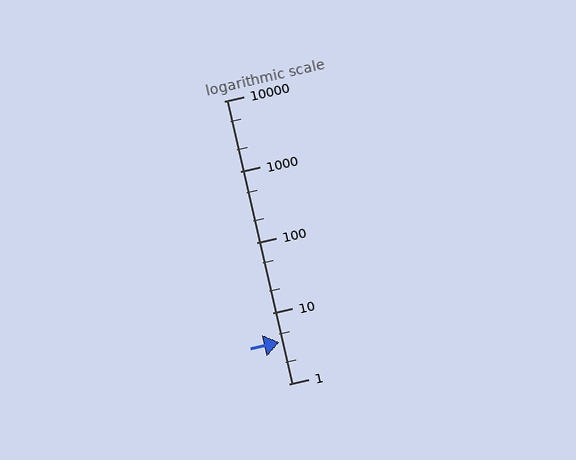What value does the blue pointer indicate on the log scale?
The pointer indicates approximately 3.9.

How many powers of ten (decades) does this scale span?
The scale spans 4 decades, from 1 to 10000.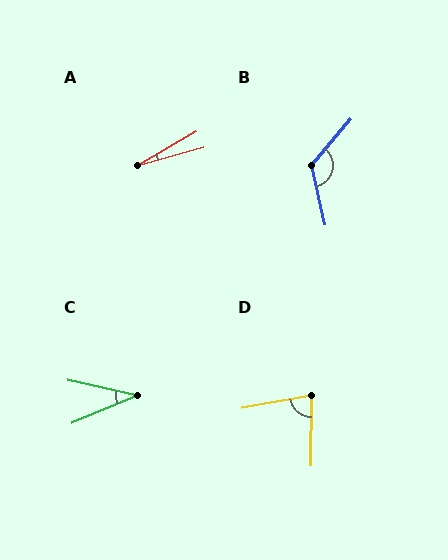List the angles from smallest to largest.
A (15°), C (36°), D (79°), B (128°).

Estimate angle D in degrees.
Approximately 79 degrees.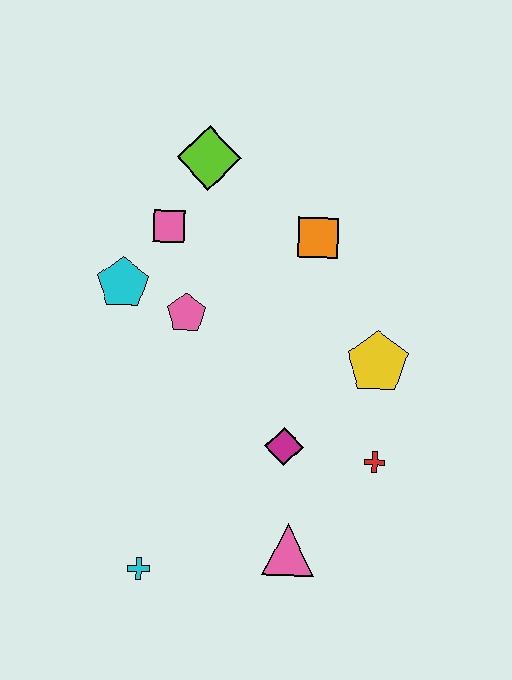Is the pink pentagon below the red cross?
No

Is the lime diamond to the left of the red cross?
Yes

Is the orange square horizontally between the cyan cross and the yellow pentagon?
Yes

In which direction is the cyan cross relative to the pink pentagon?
The cyan cross is below the pink pentagon.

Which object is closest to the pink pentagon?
The cyan pentagon is closest to the pink pentagon.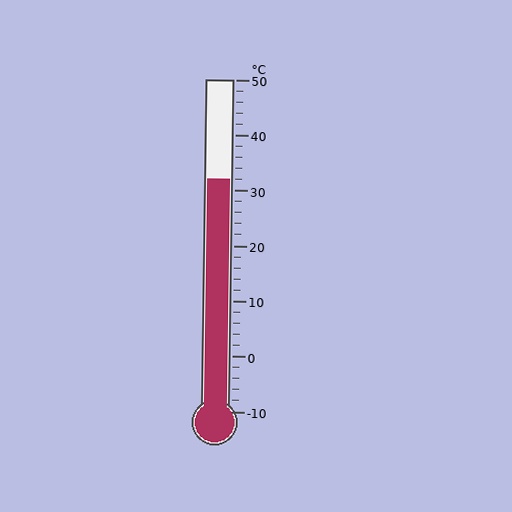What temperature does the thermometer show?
The thermometer shows approximately 32°C.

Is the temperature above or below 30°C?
The temperature is above 30°C.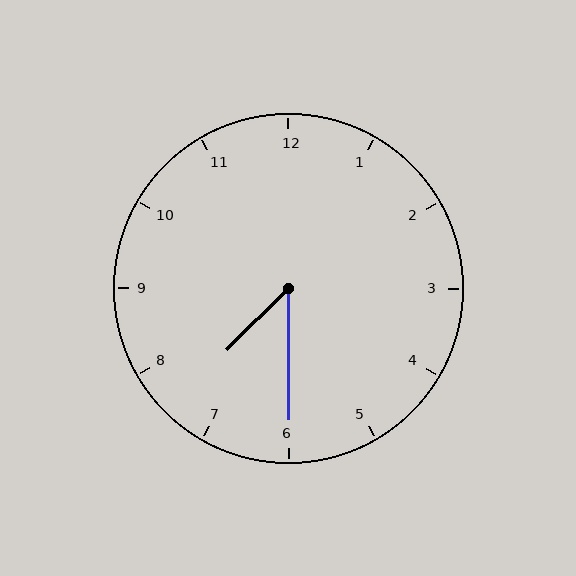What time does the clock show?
7:30.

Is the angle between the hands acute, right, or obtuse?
It is acute.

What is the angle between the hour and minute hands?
Approximately 45 degrees.